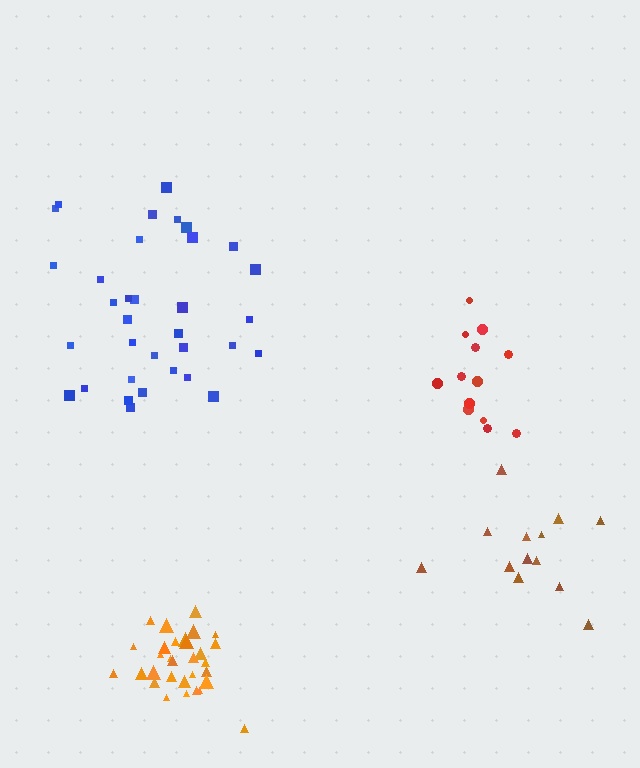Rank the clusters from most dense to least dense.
orange, red, blue, brown.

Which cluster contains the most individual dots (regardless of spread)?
Blue (34).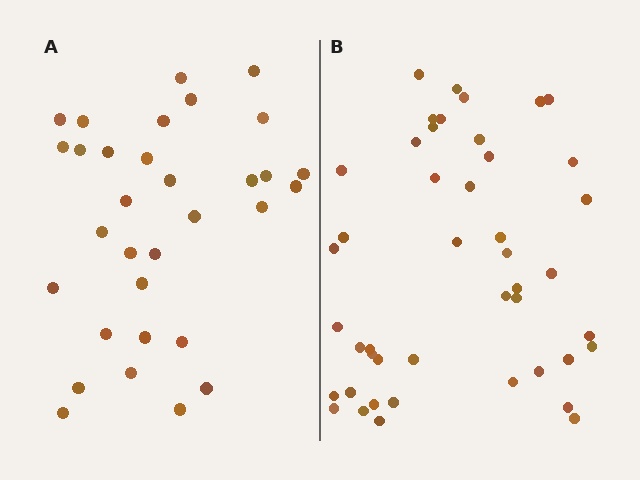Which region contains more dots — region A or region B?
Region B (the right region) has more dots.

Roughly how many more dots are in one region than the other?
Region B has approximately 15 more dots than region A.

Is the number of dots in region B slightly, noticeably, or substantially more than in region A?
Region B has noticeably more, but not dramatically so. The ratio is roughly 1.4 to 1.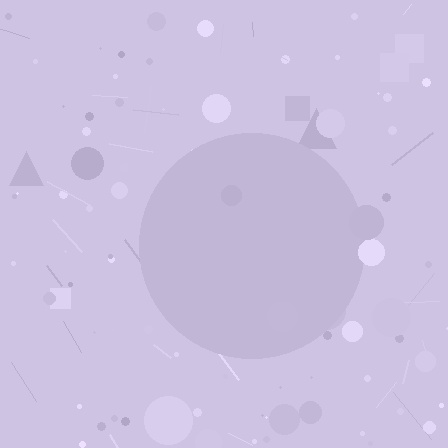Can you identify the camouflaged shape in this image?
The camouflaged shape is a circle.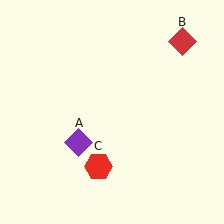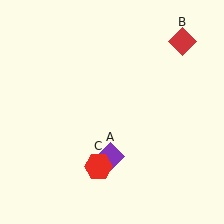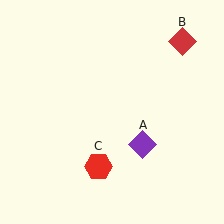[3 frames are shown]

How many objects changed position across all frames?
1 object changed position: purple diamond (object A).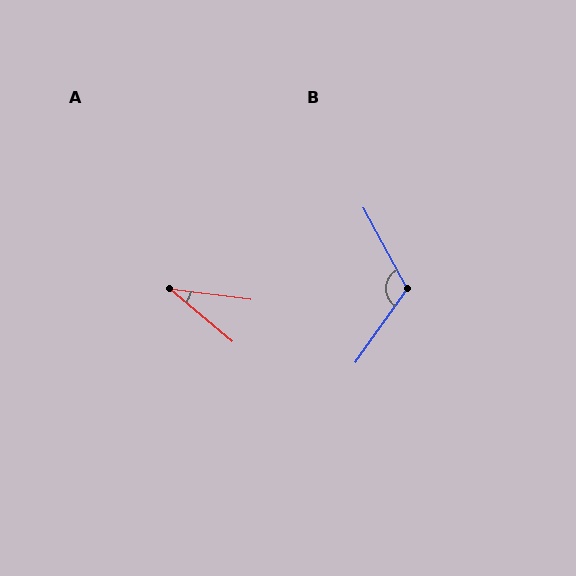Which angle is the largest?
B, at approximately 116 degrees.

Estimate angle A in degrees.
Approximately 33 degrees.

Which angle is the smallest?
A, at approximately 33 degrees.